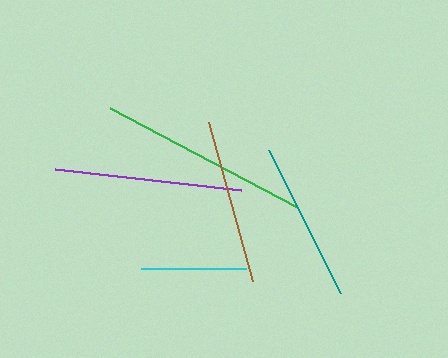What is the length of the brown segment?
The brown segment is approximately 165 pixels long.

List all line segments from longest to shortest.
From longest to shortest: green, purple, brown, teal, cyan.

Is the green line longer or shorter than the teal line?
The green line is longer than the teal line.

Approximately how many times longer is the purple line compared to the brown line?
The purple line is approximately 1.1 times the length of the brown line.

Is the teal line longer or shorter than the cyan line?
The teal line is longer than the cyan line.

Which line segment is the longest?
The green line is the longest at approximately 211 pixels.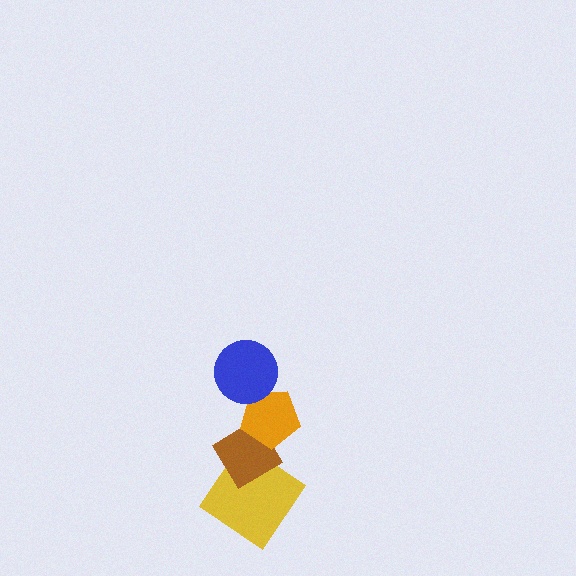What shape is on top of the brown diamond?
The orange pentagon is on top of the brown diamond.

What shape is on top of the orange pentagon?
The blue circle is on top of the orange pentagon.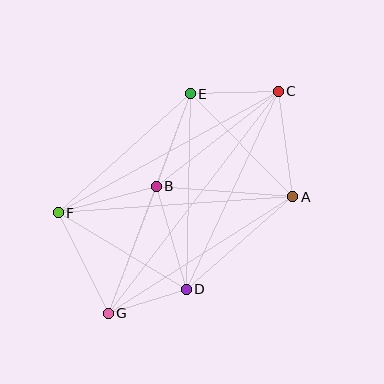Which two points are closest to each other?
Points D and G are closest to each other.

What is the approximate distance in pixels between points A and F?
The distance between A and F is approximately 235 pixels.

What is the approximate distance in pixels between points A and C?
The distance between A and C is approximately 107 pixels.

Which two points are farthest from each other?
Points C and G are farthest from each other.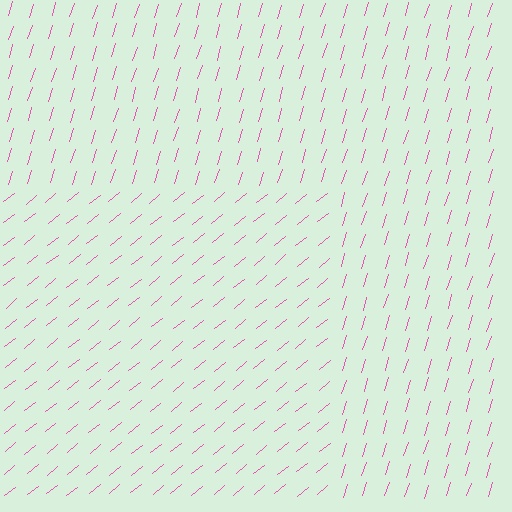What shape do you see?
I see a rectangle.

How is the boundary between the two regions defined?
The boundary is defined purely by a change in line orientation (approximately 34 degrees difference). All lines are the same color and thickness.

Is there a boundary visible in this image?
Yes, there is a texture boundary formed by a change in line orientation.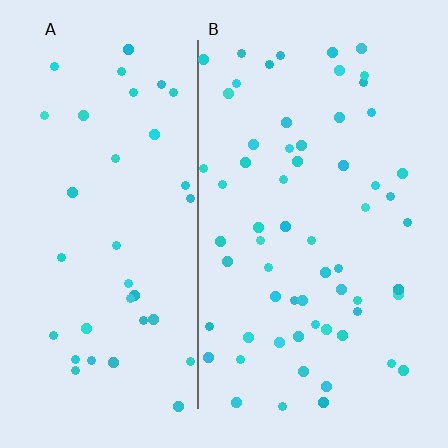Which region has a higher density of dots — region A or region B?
B (the right).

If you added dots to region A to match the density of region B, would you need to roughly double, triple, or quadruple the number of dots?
Approximately double.